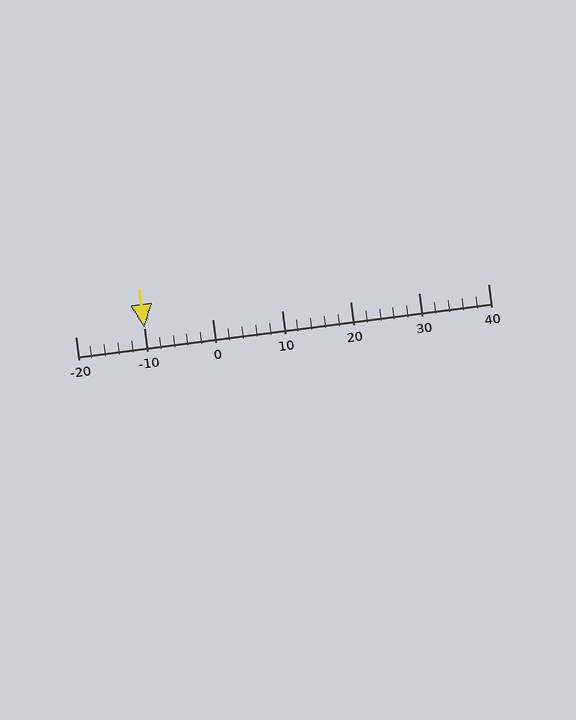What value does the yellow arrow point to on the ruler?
The yellow arrow points to approximately -10.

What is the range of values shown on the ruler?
The ruler shows values from -20 to 40.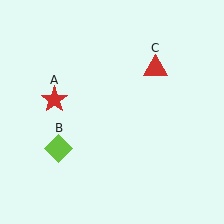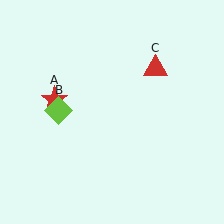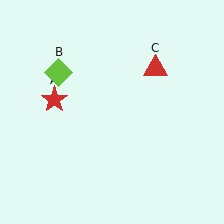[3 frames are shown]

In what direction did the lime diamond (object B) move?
The lime diamond (object B) moved up.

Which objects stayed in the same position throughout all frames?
Red star (object A) and red triangle (object C) remained stationary.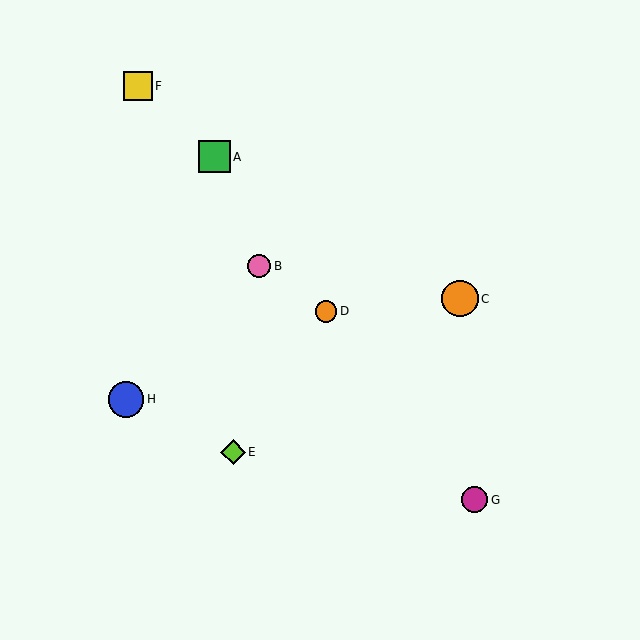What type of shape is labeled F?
Shape F is a yellow square.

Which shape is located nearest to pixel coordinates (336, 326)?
The orange circle (labeled D) at (326, 311) is nearest to that location.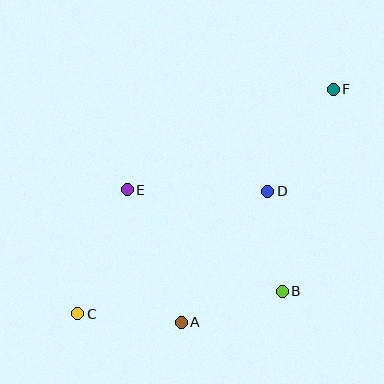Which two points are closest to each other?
Points B and D are closest to each other.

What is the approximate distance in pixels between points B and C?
The distance between B and C is approximately 206 pixels.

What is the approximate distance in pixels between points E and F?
The distance between E and F is approximately 229 pixels.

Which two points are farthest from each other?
Points C and F are farthest from each other.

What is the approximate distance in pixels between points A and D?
The distance between A and D is approximately 157 pixels.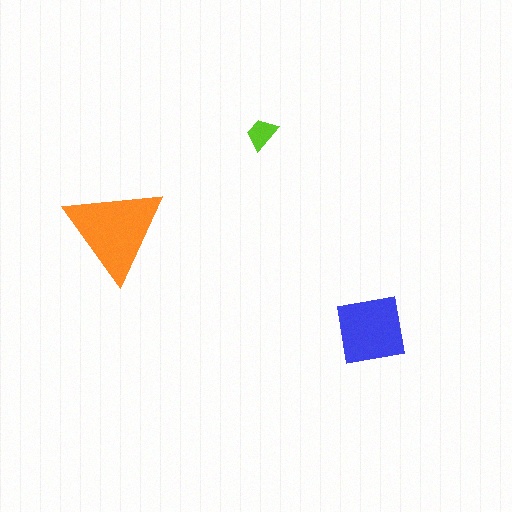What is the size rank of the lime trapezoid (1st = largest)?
3rd.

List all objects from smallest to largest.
The lime trapezoid, the blue square, the orange triangle.